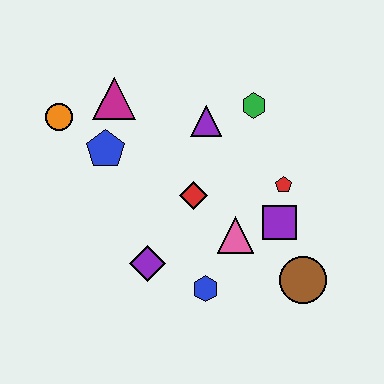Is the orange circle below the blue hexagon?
No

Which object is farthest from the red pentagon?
The orange circle is farthest from the red pentagon.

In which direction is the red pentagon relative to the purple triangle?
The red pentagon is to the right of the purple triangle.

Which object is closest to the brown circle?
The purple square is closest to the brown circle.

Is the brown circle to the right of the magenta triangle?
Yes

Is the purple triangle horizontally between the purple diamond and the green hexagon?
Yes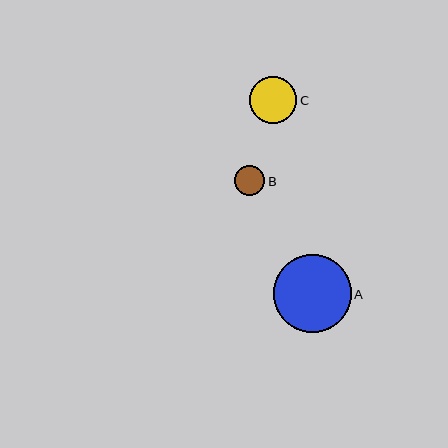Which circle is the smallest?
Circle B is the smallest with a size of approximately 30 pixels.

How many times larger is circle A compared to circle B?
Circle A is approximately 2.6 times the size of circle B.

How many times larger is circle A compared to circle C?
Circle A is approximately 1.6 times the size of circle C.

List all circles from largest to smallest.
From largest to smallest: A, C, B.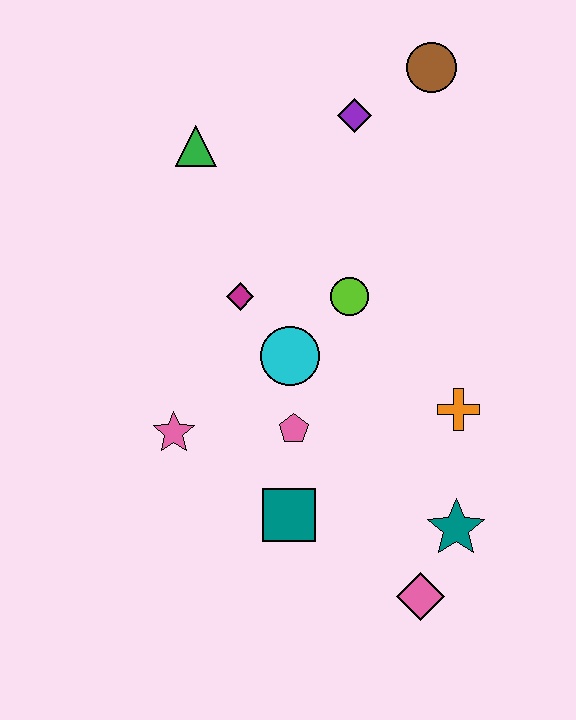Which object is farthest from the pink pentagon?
The brown circle is farthest from the pink pentagon.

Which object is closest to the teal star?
The pink diamond is closest to the teal star.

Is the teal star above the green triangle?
No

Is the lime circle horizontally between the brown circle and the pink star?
Yes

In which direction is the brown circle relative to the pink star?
The brown circle is above the pink star.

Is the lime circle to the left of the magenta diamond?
No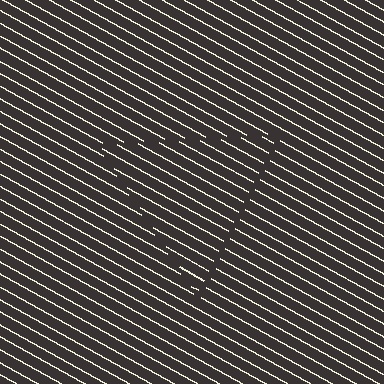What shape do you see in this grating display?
An illusory triangle. The interior of the shape contains the same grating, shifted by half a period — the contour is defined by the phase discontinuity where line-ends from the inner and outer gratings abut.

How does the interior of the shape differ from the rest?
The interior of the shape contains the same grating, shifted by half a period — the contour is defined by the phase discontinuity where line-ends from the inner and outer gratings abut.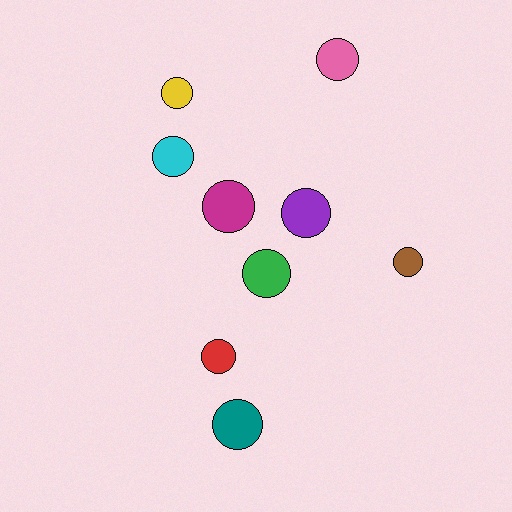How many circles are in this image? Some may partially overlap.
There are 9 circles.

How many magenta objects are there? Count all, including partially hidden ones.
There is 1 magenta object.